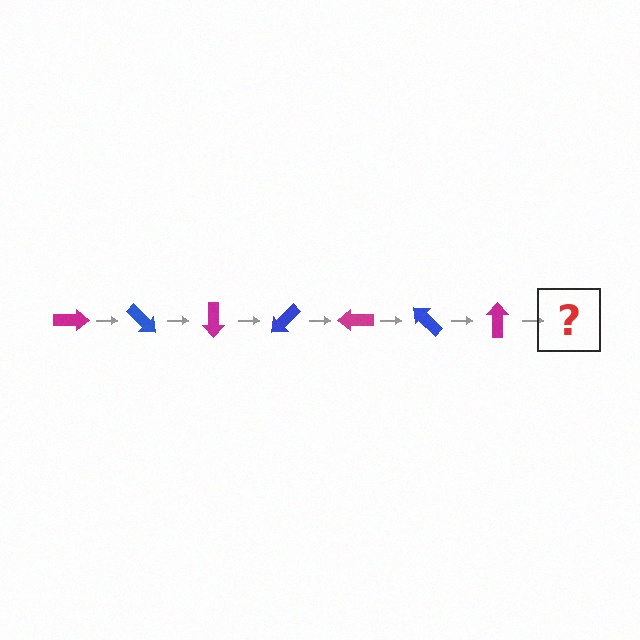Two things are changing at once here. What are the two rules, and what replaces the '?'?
The two rules are that it rotates 45 degrees each step and the color cycles through magenta and blue. The '?' should be a blue arrow, rotated 315 degrees from the start.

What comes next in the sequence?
The next element should be a blue arrow, rotated 315 degrees from the start.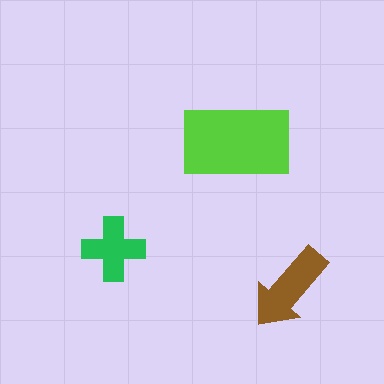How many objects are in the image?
There are 3 objects in the image.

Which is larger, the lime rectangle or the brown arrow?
The lime rectangle.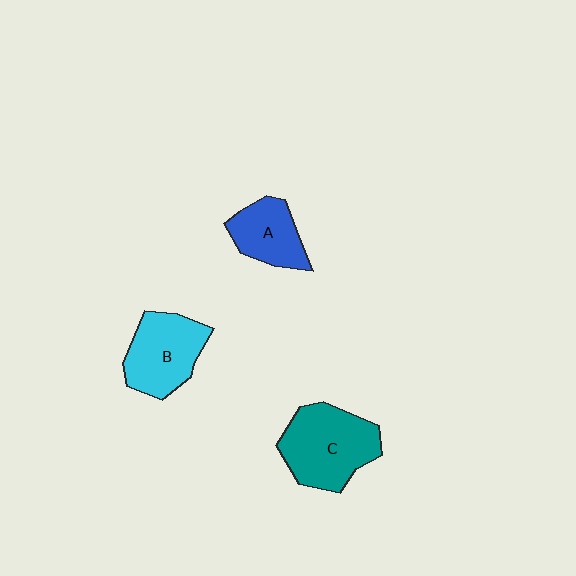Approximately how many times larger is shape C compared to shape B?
Approximately 1.2 times.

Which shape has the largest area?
Shape C (teal).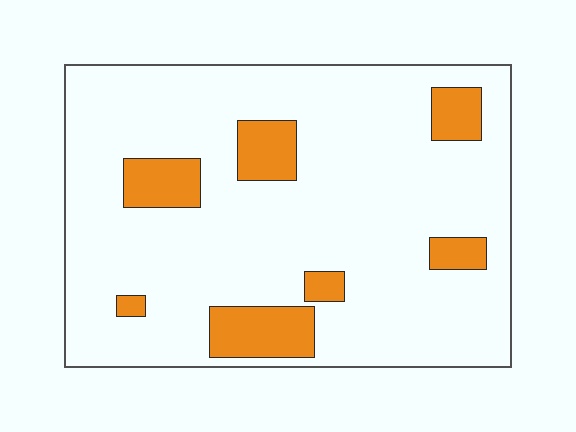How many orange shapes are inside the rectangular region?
7.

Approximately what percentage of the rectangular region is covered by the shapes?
Approximately 15%.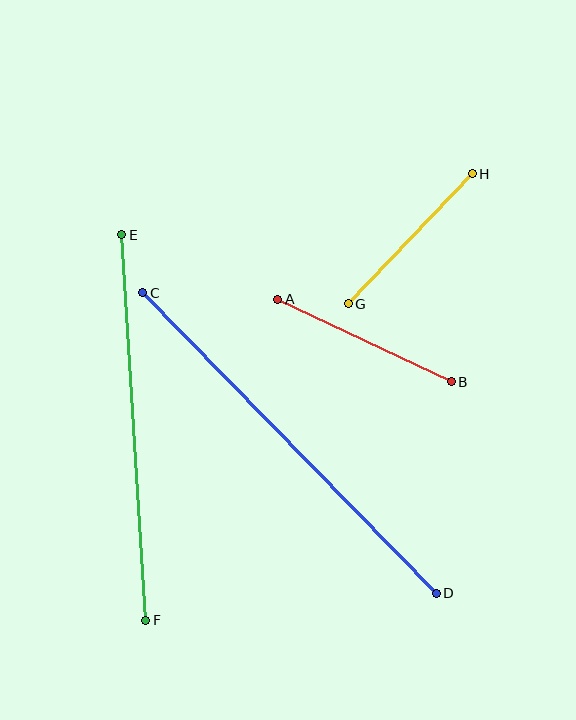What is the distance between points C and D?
The distance is approximately 420 pixels.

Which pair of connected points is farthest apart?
Points C and D are farthest apart.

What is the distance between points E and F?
The distance is approximately 386 pixels.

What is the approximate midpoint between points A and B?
The midpoint is at approximately (364, 340) pixels.